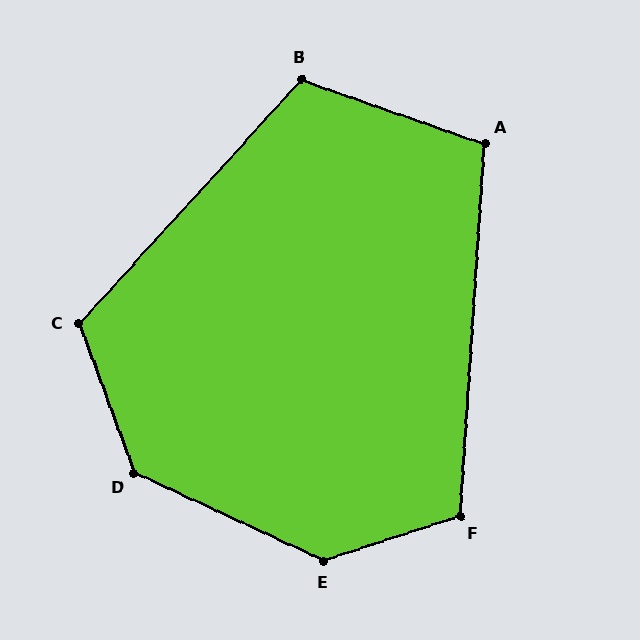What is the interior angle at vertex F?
Approximately 112 degrees (obtuse).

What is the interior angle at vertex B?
Approximately 113 degrees (obtuse).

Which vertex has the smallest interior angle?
A, at approximately 106 degrees.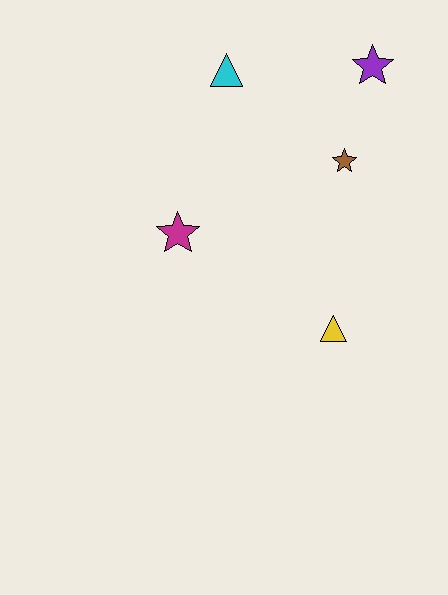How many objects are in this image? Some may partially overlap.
There are 5 objects.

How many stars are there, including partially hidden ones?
There are 3 stars.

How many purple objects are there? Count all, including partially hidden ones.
There is 1 purple object.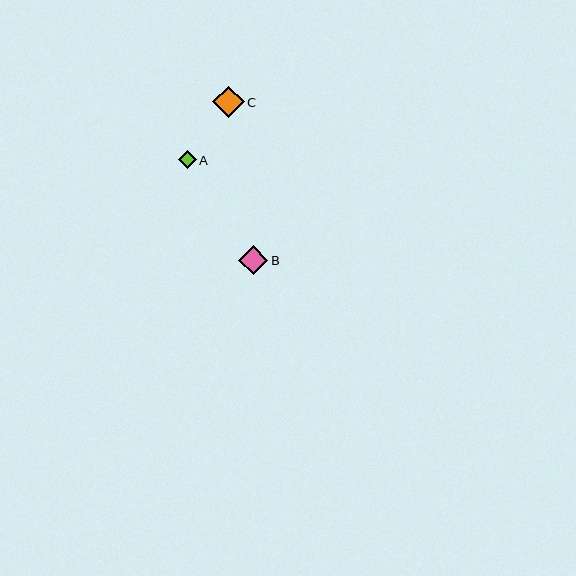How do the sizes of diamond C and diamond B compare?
Diamond C and diamond B are approximately the same size.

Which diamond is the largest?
Diamond C is the largest with a size of approximately 31 pixels.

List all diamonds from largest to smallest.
From largest to smallest: C, B, A.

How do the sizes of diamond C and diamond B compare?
Diamond C and diamond B are approximately the same size.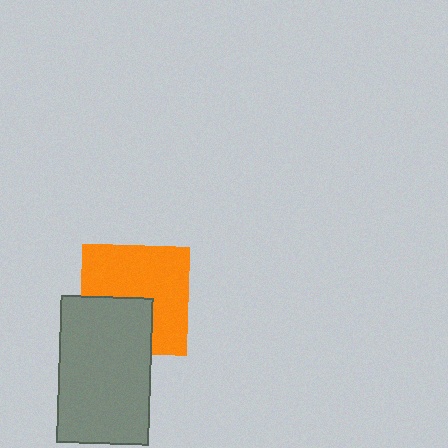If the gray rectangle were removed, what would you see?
You would see the complete orange square.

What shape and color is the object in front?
The object in front is a gray rectangle.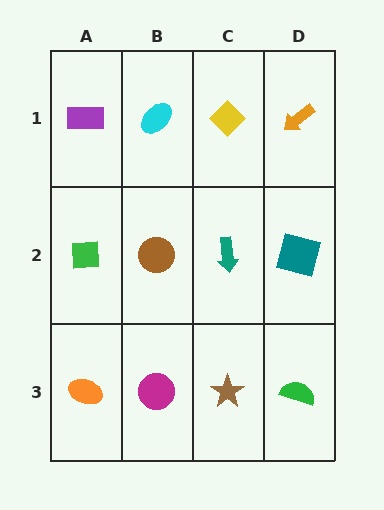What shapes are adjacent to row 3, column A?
A green square (row 2, column A), a magenta circle (row 3, column B).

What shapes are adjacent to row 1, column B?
A brown circle (row 2, column B), a purple rectangle (row 1, column A), a yellow diamond (row 1, column C).